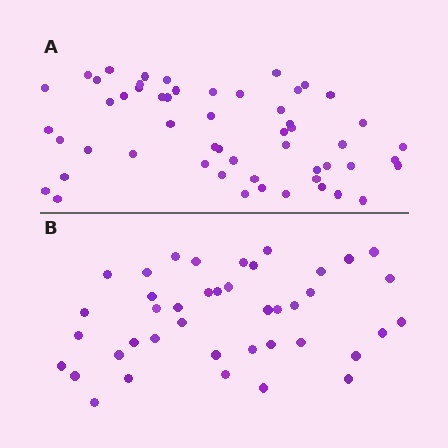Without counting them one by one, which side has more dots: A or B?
Region A (the top region) has more dots.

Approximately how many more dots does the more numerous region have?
Region A has approximately 15 more dots than region B.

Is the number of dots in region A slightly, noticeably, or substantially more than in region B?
Region A has noticeably more, but not dramatically so. The ratio is roughly 1.3 to 1.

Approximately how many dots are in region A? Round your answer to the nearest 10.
About 50 dots. (The exact count is 54, which rounds to 50.)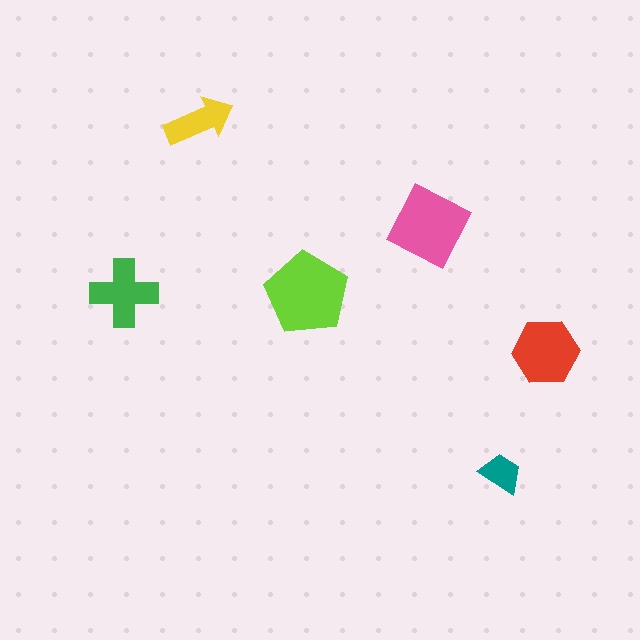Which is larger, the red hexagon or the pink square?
The pink square.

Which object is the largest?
The lime pentagon.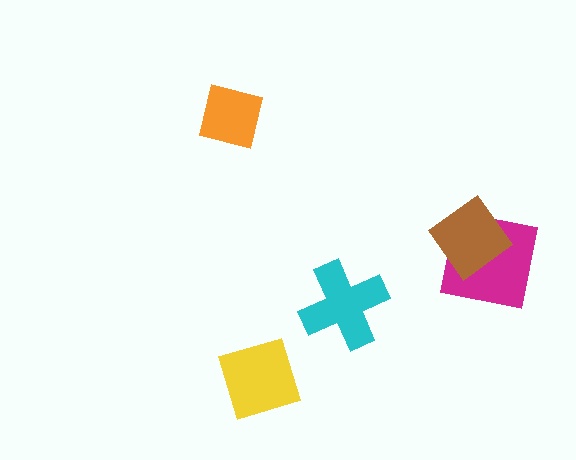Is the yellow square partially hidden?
No, no other shape covers it.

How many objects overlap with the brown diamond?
1 object overlaps with the brown diamond.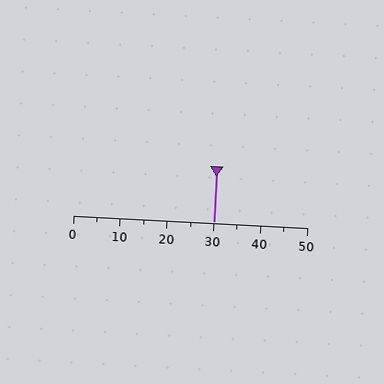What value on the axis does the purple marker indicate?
The marker indicates approximately 30.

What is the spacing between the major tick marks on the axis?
The major ticks are spaced 10 apart.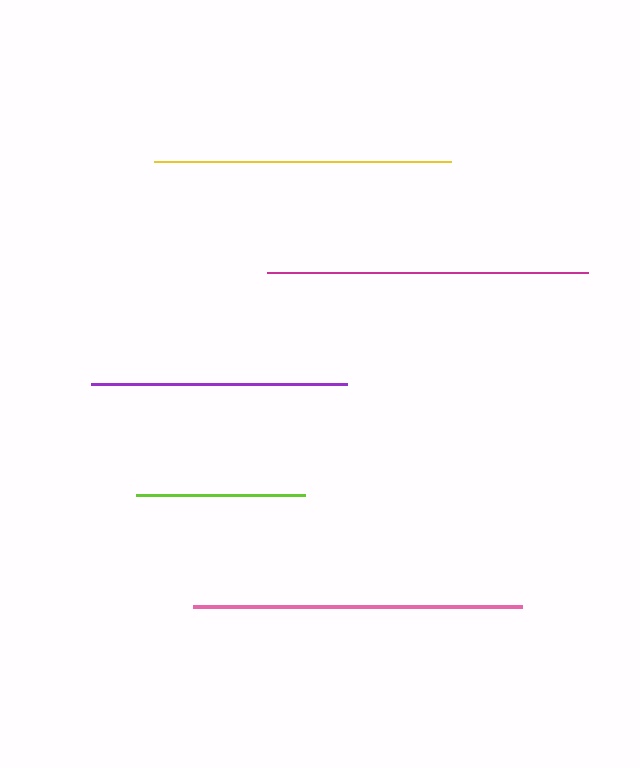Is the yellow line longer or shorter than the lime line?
The yellow line is longer than the lime line.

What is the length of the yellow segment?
The yellow segment is approximately 297 pixels long.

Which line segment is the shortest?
The lime line is the shortest at approximately 169 pixels.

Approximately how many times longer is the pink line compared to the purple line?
The pink line is approximately 1.3 times the length of the purple line.